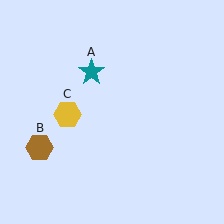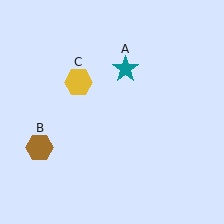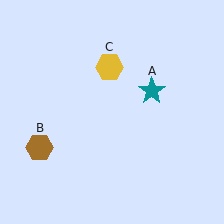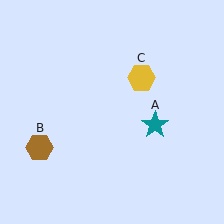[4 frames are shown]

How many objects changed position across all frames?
2 objects changed position: teal star (object A), yellow hexagon (object C).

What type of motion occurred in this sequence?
The teal star (object A), yellow hexagon (object C) rotated clockwise around the center of the scene.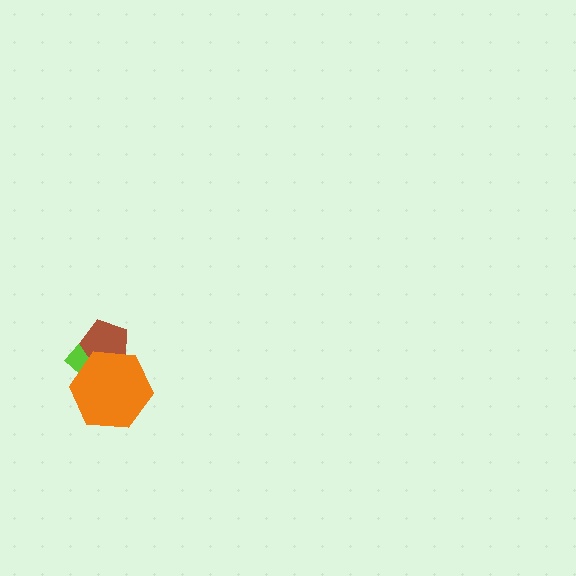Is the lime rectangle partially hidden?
Yes, it is partially covered by another shape.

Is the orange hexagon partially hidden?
No, no other shape covers it.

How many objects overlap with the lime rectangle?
2 objects overlap with the lime rectangle.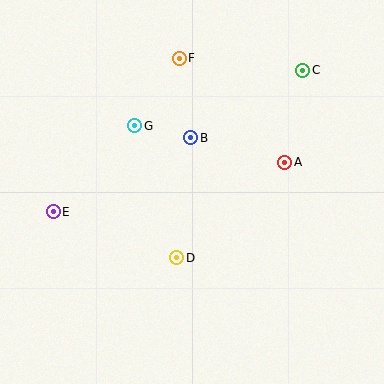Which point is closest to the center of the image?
Point B at (191, 138) is closest to the center.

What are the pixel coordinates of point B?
Point B is at (191, 138).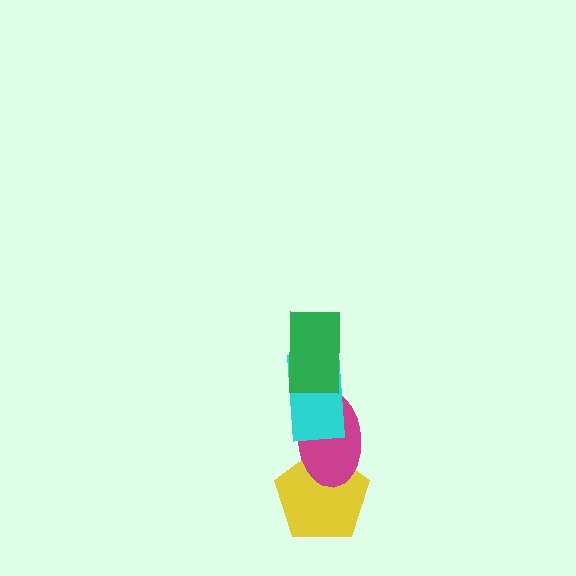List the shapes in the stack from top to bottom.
From top to bottom: the green rectangle, the cyan rectangle, the magenta ellipse, the yellow pentagon.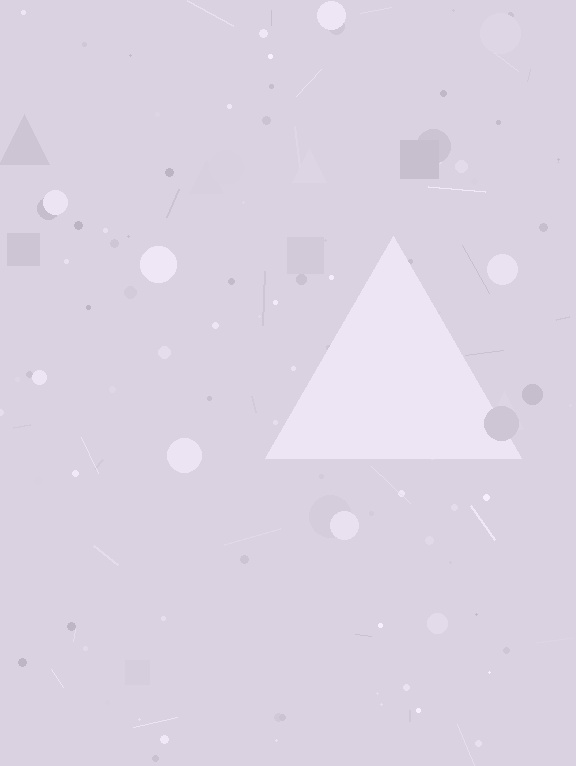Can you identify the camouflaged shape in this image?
The camouflaged shape is a triangle.